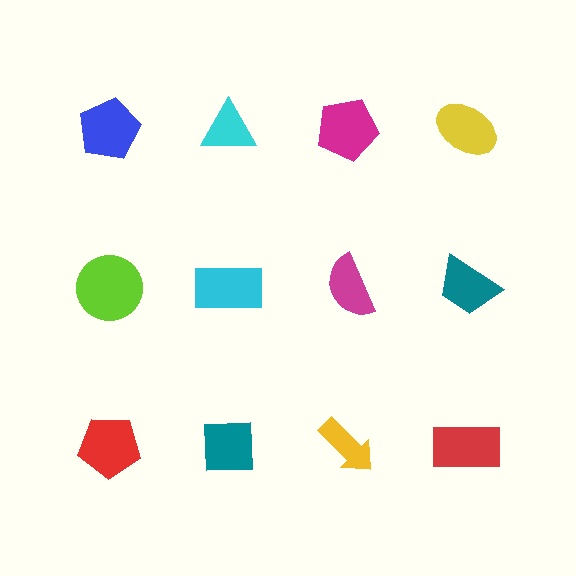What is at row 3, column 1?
A red pentagon.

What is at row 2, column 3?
A magenta semicircle.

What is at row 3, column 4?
A red rectangle.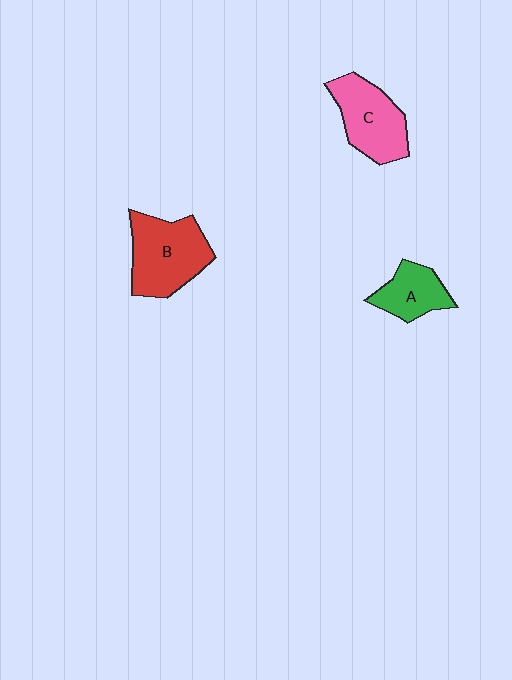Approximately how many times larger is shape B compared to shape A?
Approximately 1.7 times.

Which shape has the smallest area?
Shape A (green).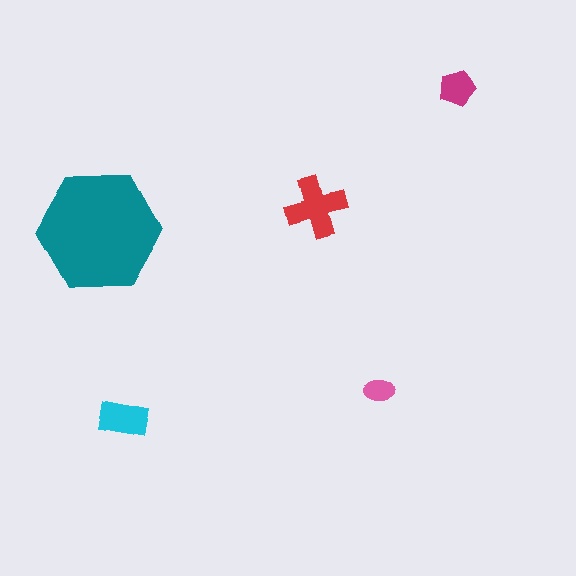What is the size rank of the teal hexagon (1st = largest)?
1st.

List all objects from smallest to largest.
The pink ellipse, the magenta pentagon, the cyan rectangle, the red cross, the teal hexagon.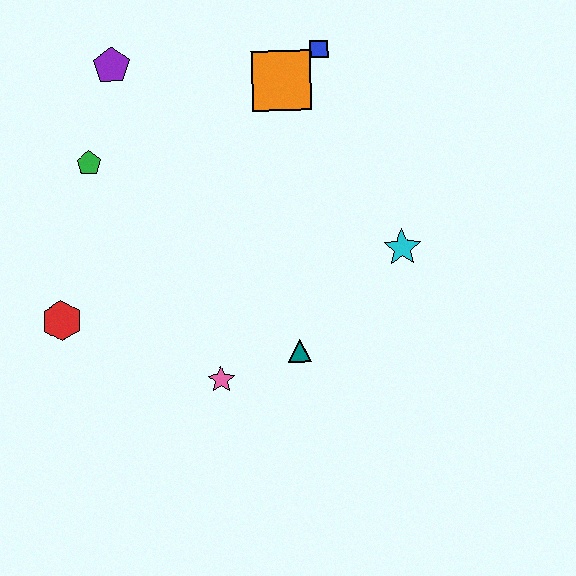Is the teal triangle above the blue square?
No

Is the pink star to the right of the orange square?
No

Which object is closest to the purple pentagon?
The green pentagon is closest to the purple pentagon.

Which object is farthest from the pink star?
The blue square is farthest from the pink star.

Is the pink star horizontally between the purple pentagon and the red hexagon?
No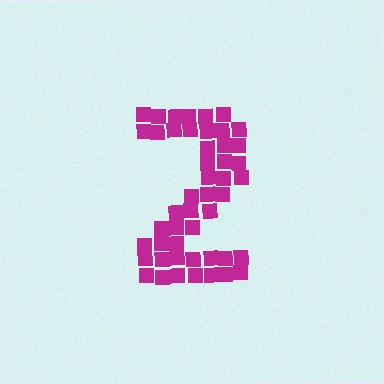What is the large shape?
The large shape is the digit 2.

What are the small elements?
The small elements are squares.